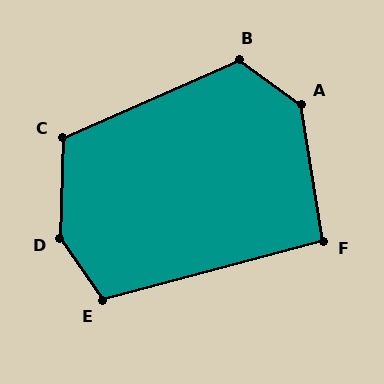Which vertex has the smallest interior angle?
F, at approximately 96 degrees.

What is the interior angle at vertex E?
Approximately 110 degrees (obtuse).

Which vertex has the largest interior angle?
D, at approximately 143 degrees.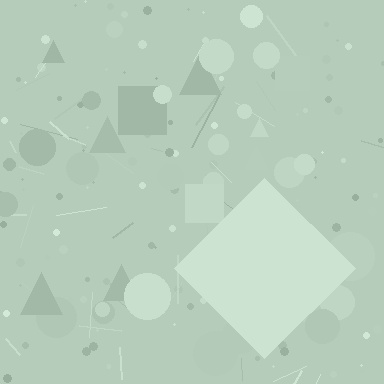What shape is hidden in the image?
A diamond is hidden in the image.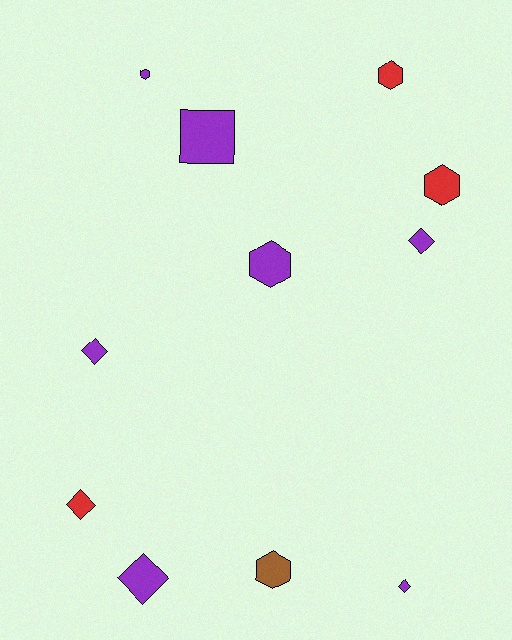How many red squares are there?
There are no red squares.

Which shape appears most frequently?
Diamond, with 5 objects.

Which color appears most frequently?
Purple, with 7 objects.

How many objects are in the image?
There are 11 objects.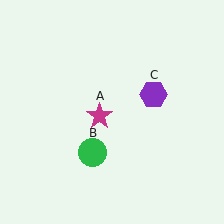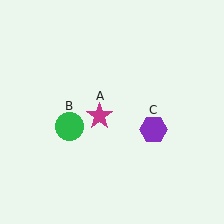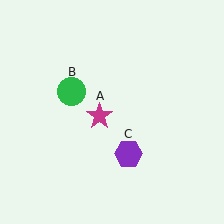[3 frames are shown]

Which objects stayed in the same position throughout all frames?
Magenta star (object A) remained stationary.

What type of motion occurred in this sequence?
The green circle (object B), purple hexagon (object C) rotated clockwise around the center of the scene.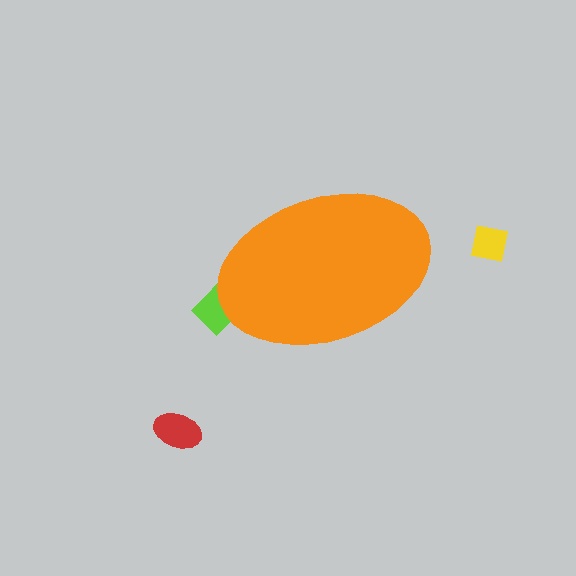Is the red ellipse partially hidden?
No, the red ellipse is fully visible.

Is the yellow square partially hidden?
No, the yellow square is fully visible.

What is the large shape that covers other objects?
An orange ellipse.